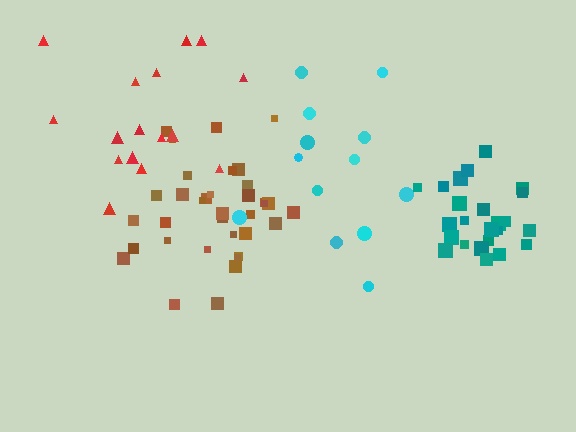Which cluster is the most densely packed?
Teal.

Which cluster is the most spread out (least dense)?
Red.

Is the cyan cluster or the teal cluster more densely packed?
Teal.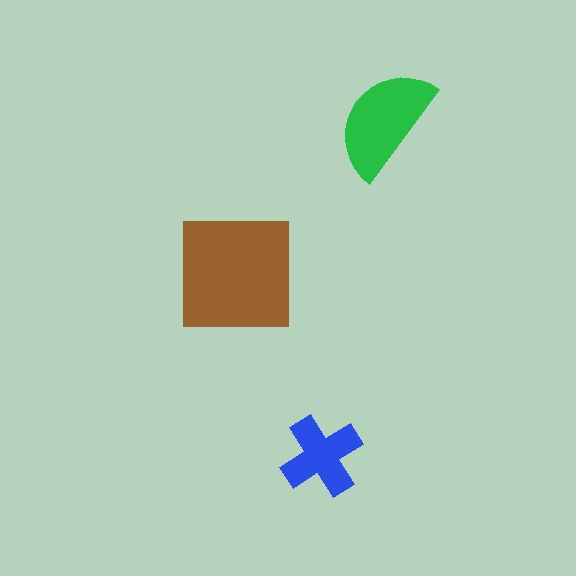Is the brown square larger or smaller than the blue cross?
Larger.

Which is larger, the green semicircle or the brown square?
The brown square.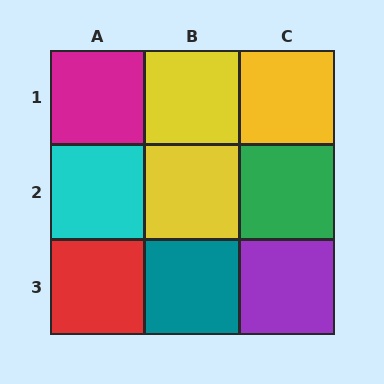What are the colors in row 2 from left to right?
Cyan, yellow, green.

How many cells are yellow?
3 cells are yellow.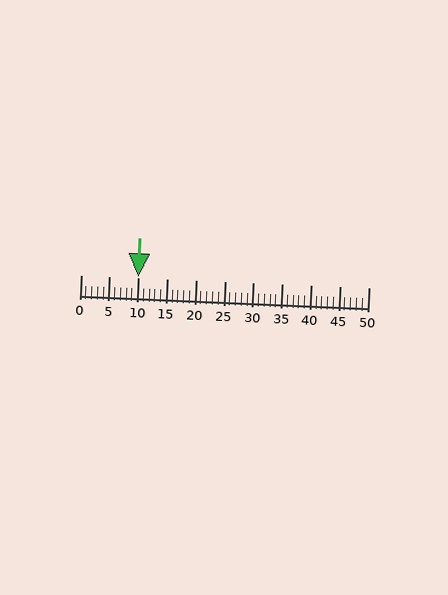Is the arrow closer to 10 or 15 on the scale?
The arrow is closer to 10.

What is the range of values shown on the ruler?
The ruler shows values from 0 to 50.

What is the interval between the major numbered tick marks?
The major tick marks are spaced 5 units apart.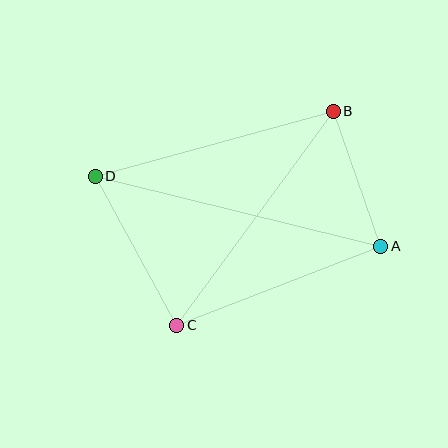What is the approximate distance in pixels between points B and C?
The distance between B and C is approximately 265 pixels.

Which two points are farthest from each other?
Points A and D are farthest from each other.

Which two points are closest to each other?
Points A and B are closest to each other.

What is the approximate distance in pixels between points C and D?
The distance between C and D is approximately 170 pixels.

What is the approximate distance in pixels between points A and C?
The distance between A and C is approximately 219 pixels.